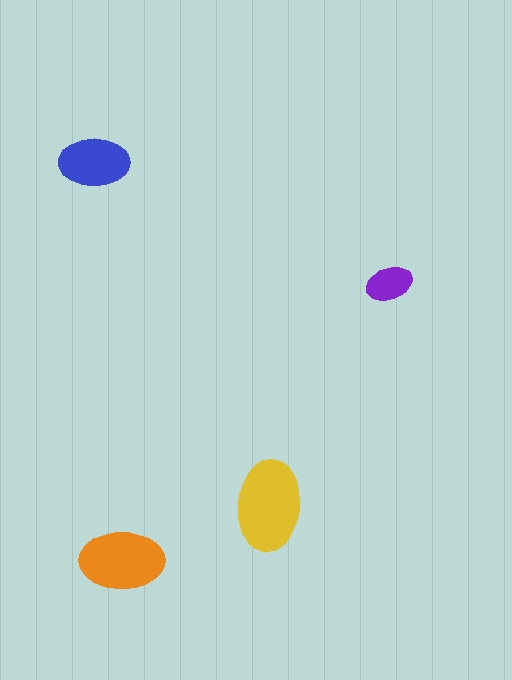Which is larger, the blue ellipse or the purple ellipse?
The blue one.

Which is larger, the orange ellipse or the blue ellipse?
The orange one.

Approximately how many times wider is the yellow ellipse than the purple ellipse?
About 2 times wider.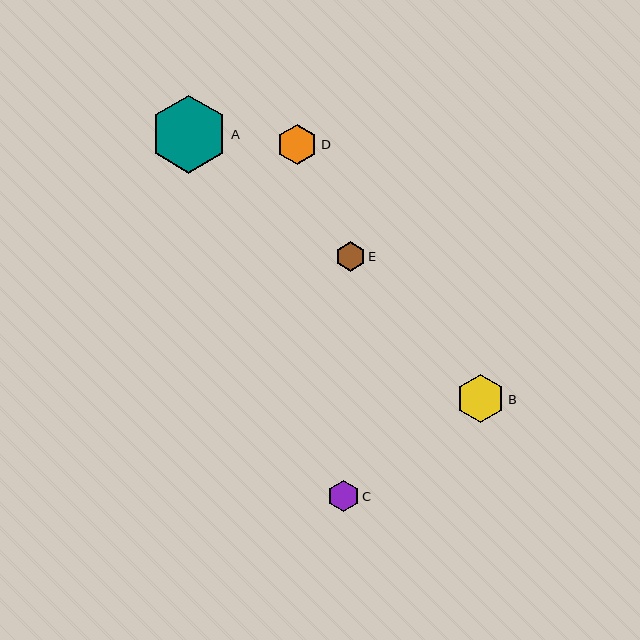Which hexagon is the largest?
Hexagon A is the largest with a size of approximately 78 pixels.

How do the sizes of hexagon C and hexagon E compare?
Hexagon C and hexagon E are approximately the same size.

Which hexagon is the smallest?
Hexagon E is the smallest with a size of approximately 29 pixels.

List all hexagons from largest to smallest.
From largest to smallest: A, B, D, C, E.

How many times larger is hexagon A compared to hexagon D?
Hexagon A is approximately 1.9 times the size of hexagon D.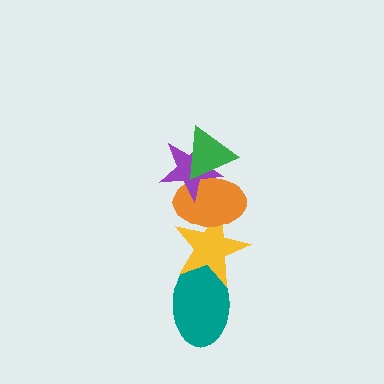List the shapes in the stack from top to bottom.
From top to bottom: the green triangle, the purple star, the orange ellipse, the yellow star, the teal ellipse.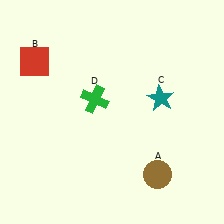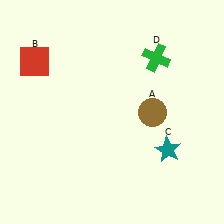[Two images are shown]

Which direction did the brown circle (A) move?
The brown circle (A) moved up.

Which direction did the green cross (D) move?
The green cross (D) moved right.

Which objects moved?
The objects that moved are: the brown circle (A), the teal star (C), the green cross (D).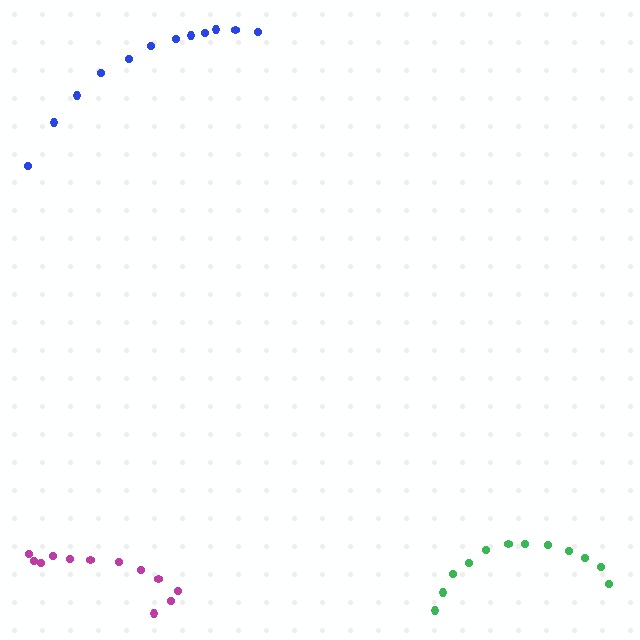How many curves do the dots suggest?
There are 3 distinct paths.